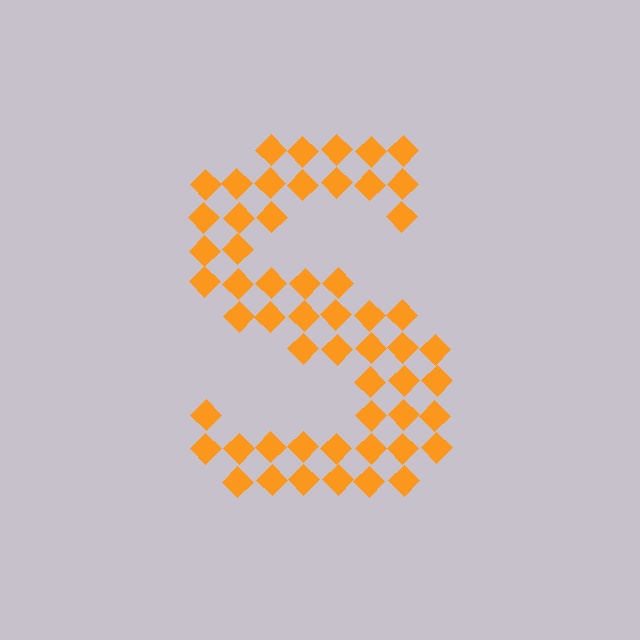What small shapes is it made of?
It is made of small diamonds.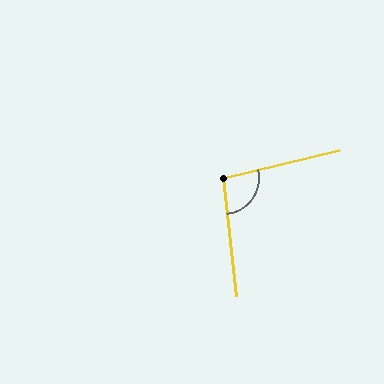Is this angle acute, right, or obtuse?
It is obtuse.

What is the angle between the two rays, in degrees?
Approximately 97 degrees.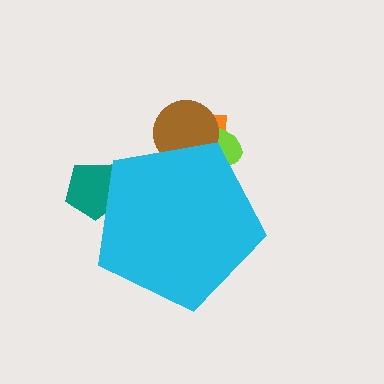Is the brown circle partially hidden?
Yes, the brown circle is partially hidden behind the cyan pentagon.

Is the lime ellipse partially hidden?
Yes, the lime ellipse is partially hidden behind the cyan pentagon.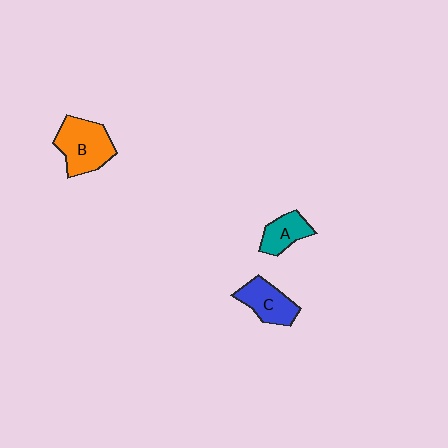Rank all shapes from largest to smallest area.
From largest to smallest: B (orange), C (blue), A (teal).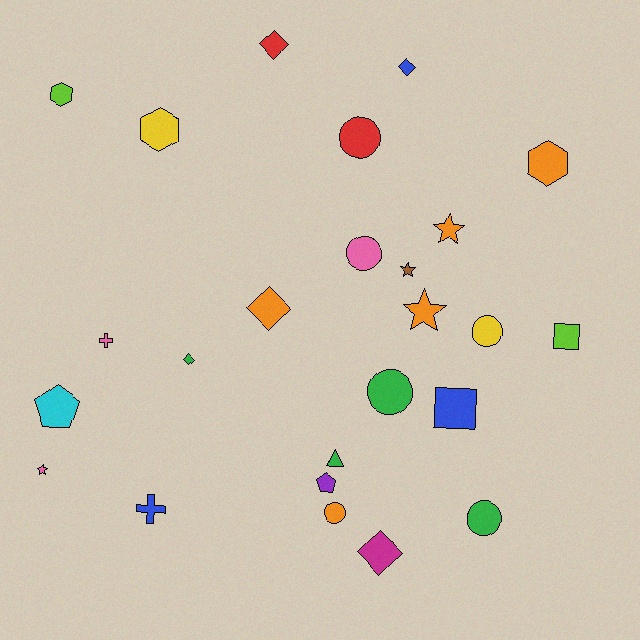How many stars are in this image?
There are 4 stars.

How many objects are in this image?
There are 25 objects.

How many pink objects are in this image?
There are 3 pink objects.